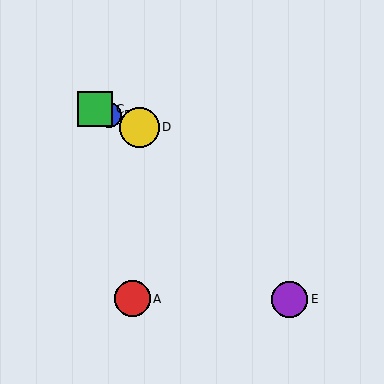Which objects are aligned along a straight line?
Objects B, C, D are aligned along a straight line.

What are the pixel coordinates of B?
Object B is at (109, 115).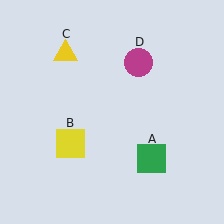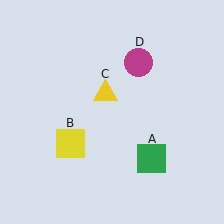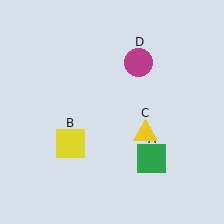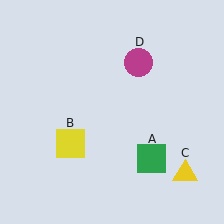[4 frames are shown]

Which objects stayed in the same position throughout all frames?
Green square (object A) and yellow square (object B) and magenta circle (object D) remained stationary.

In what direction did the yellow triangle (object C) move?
The yellow triangle (object C) moved down and to the right.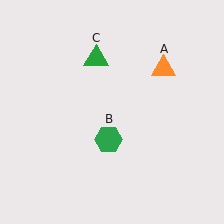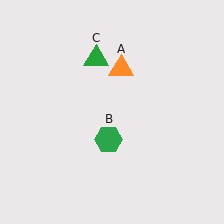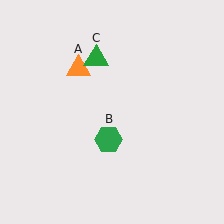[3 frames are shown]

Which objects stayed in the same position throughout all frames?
Green hexagon (object B) and green triangle (object C) remained stationary.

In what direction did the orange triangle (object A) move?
The orange triangle (object A) moved left.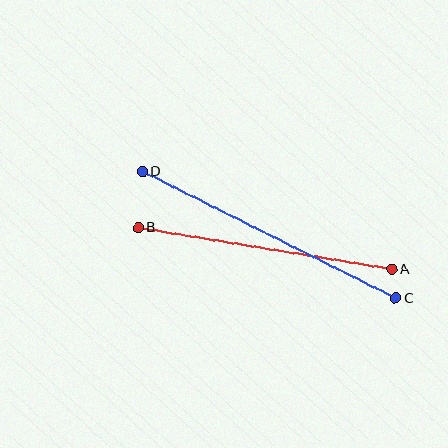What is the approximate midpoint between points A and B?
The midpoint is at approximately (265, 249) pixels.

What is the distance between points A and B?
The distance is approximately 257 pixels.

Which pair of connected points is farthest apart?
Points C and D are farthest apart.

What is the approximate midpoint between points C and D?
The midpoint is at approximately (269, 235) pixels.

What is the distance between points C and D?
The distance is approximately 283 pixels.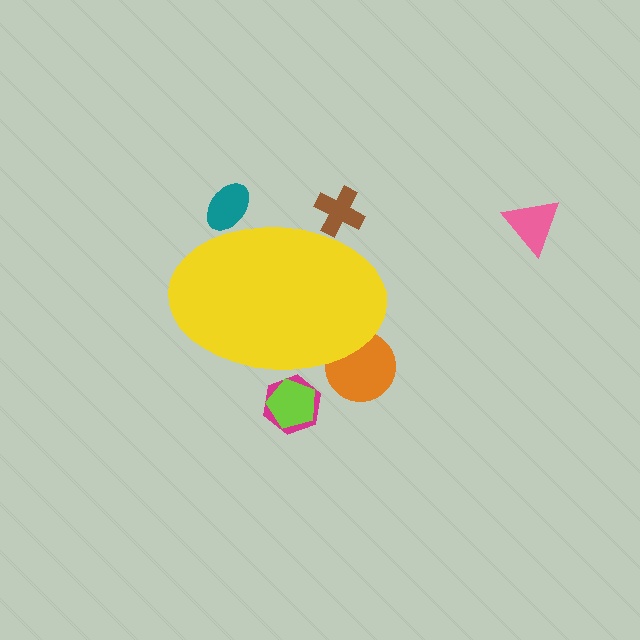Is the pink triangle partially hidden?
No, the pink triangle is fully visible.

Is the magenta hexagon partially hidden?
Yes, the magenta hexagon is partially hidden behind the yellow ellipse.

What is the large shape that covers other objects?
A yellow ellipse.